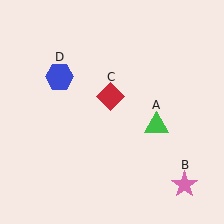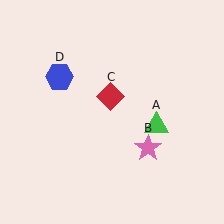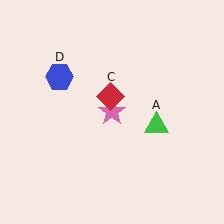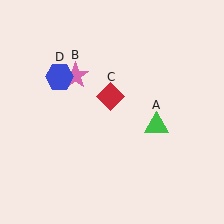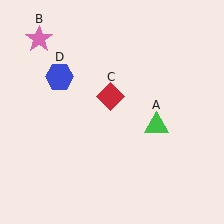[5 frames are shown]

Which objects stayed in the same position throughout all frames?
Green triangle (object A) and red diamond (object C) and blue hexagon (object D) remained stationary.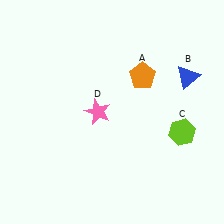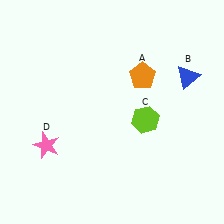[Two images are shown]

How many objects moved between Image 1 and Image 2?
2 objects moved between the two images.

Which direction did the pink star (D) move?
The pink star (D) moved left.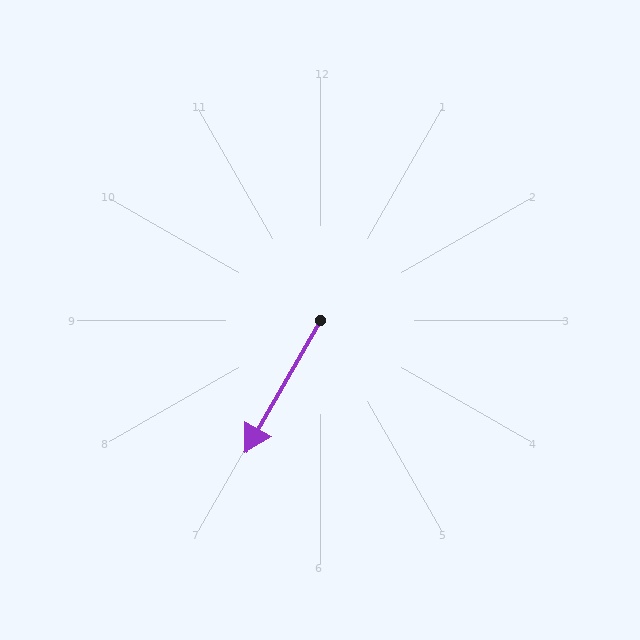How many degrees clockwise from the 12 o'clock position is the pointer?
Approximately 210 degrees.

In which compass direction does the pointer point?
Southwest.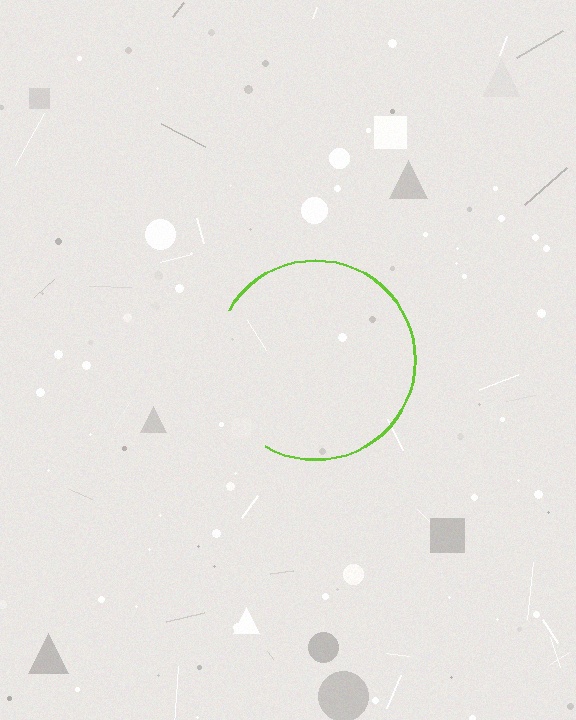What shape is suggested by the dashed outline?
The dashed outline suggests a circle.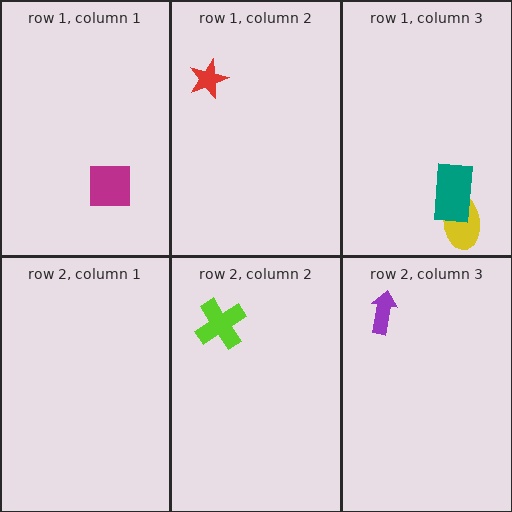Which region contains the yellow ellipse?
The row 1, column 3 region.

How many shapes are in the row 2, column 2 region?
1.